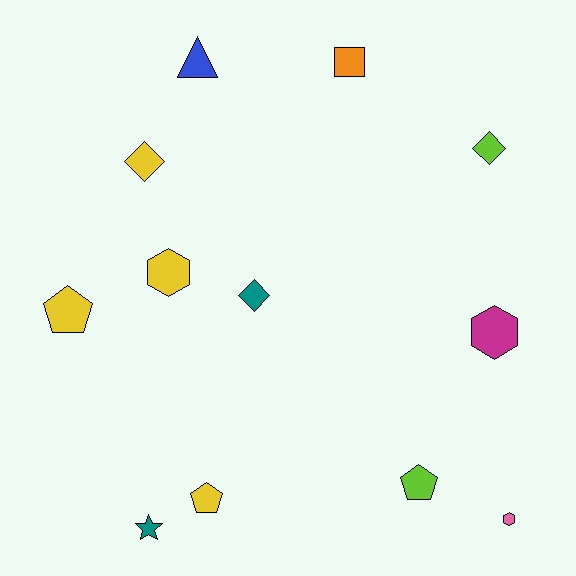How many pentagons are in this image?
There are 3 pentagons.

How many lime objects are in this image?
There are 2 lime objects.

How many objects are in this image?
There are 12 objects.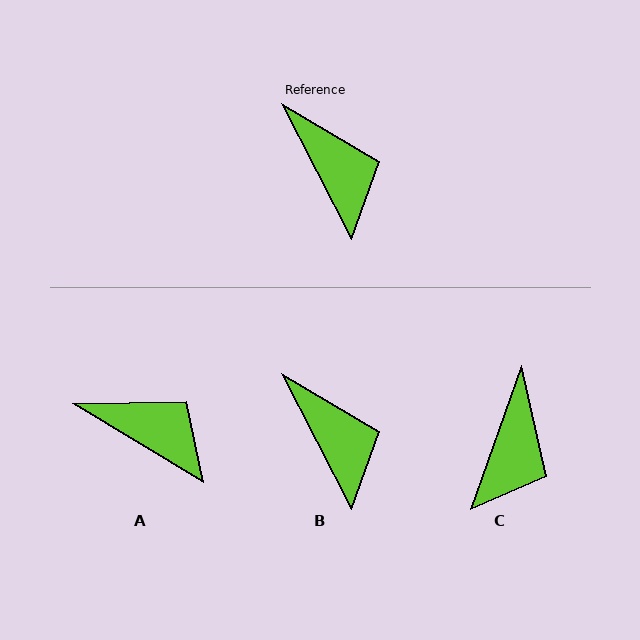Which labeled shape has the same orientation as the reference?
B.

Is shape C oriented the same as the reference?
No, it is off by about 47 degrees.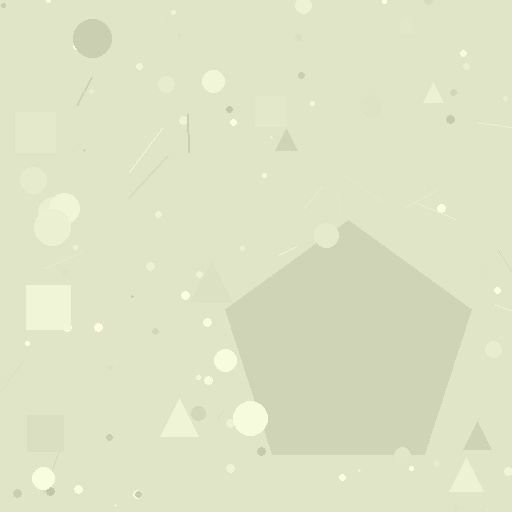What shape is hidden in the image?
A pentagon is hidden in the image.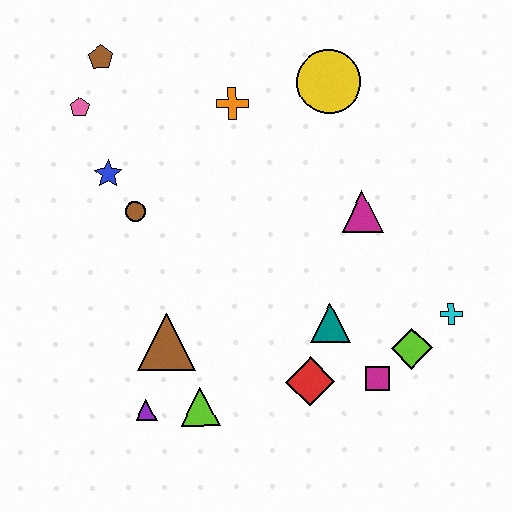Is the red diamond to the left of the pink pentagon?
No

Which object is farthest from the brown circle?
The cyan cross is farthest from the brown circle.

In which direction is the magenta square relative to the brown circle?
The magenta square is to the right of the brown circle.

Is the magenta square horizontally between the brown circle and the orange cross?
No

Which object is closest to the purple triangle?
The lime triangle is closest to the purple triangle.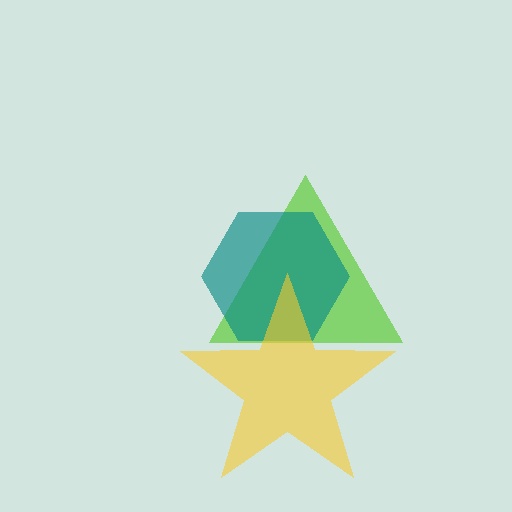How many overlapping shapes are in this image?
There are 3 overlapping shapes in the image.